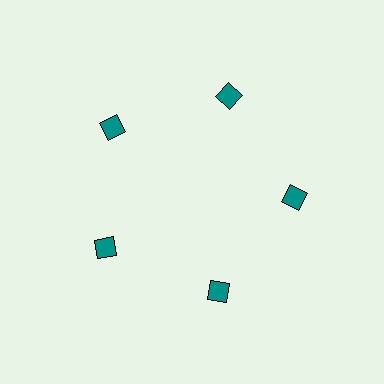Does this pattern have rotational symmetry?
Yes, this pattern has 5-fold rotational symmetry. It looks the same after rotating 72 degrees around the center.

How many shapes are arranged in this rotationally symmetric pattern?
There are 5 shapes, arranged in 5 groups of 1.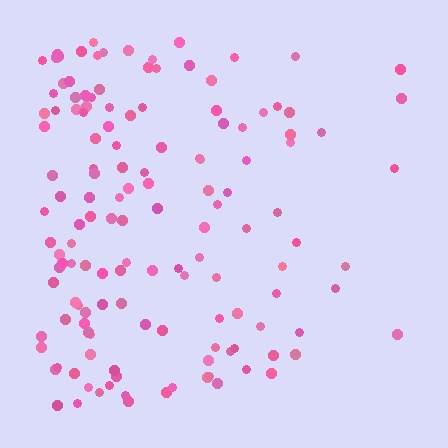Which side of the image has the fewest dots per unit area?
The right.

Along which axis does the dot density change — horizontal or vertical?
Horizontal.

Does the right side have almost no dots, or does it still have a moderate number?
Still a moderate number, just noticeably fewer than the left.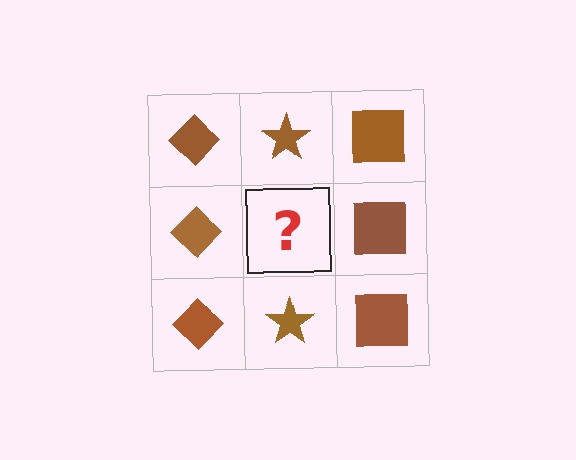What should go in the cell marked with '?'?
The missing cell should contain a brown star.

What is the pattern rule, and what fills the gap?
The rule is that each column has a consistent shape. The gap should be filled with a brown star.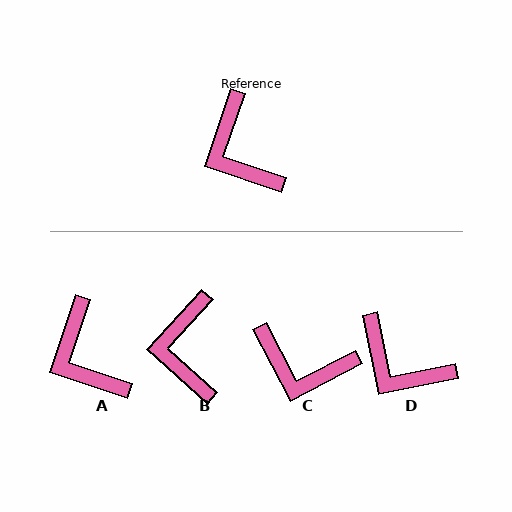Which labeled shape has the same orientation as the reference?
A.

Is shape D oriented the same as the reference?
No, it is off by about 30 degrees.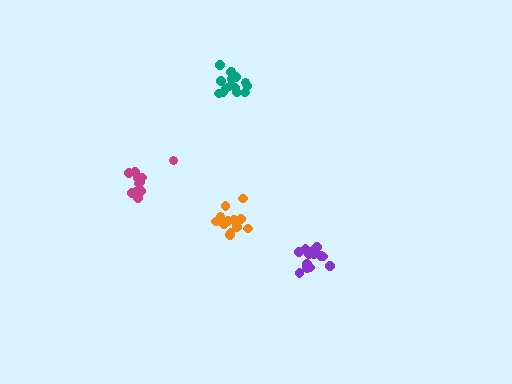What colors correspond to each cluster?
The clusters are colored: teal, magenta, orange, purple.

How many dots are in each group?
Group 1: 15 dots, Group 2: 14 dots, Group 3: 12 dots, Group 4: 14 dots (55 total).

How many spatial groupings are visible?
There are 4 spatial groupings.